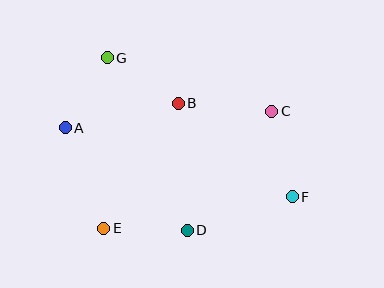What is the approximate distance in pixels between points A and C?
The distance between A and C is approximately 208 pixels.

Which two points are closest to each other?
Points A and G are closest to each other.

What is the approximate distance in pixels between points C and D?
The distance between C and D is approximately 146 pixels.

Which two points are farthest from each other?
Points A and F are farthest from each other.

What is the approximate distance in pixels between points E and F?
The distance between E and F is approximately 191 pixels.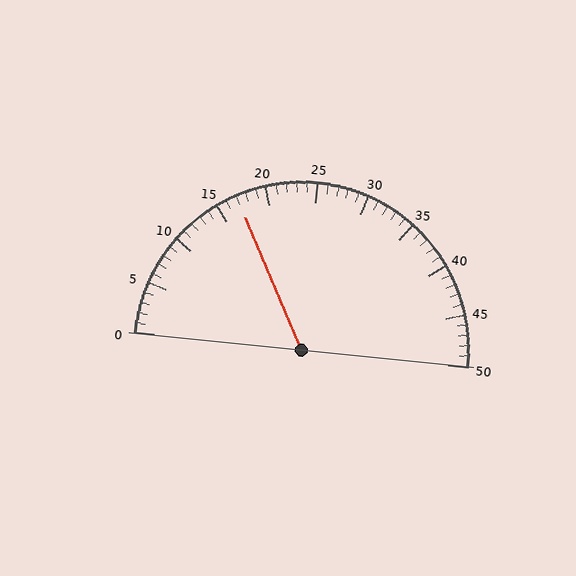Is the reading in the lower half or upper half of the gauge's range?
The reading is in the lower half of the range (0 to 50).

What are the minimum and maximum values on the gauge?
The gauge ranges from 0 to 50.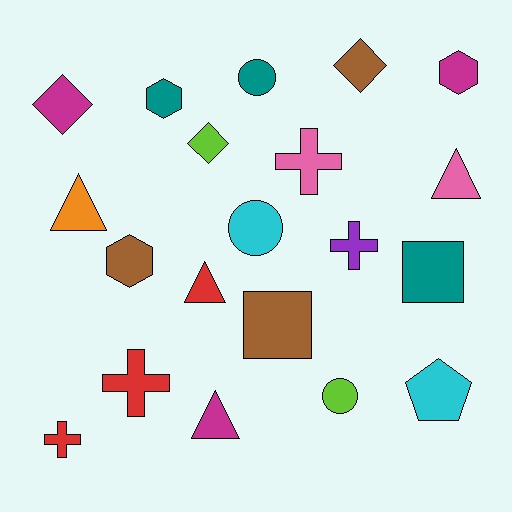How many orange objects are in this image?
There is 1 orange object.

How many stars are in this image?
There are no stars.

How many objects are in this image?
There are 20 objects.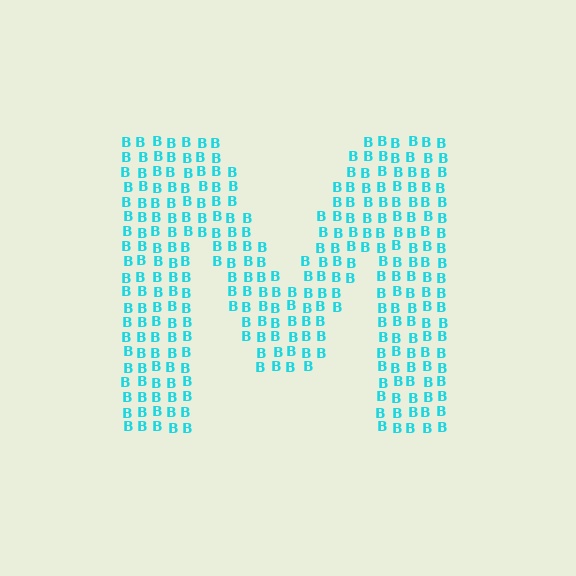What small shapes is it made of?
It is made of small letter B's.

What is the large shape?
The large shape is the letter M.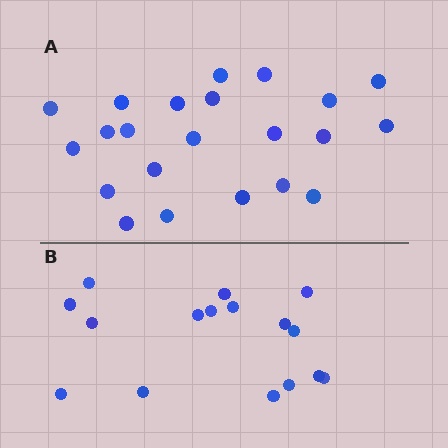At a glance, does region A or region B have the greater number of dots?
Region A (the top region) has more dots.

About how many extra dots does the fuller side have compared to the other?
Region A has about 6 more dots than region B.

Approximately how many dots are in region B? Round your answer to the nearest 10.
About 20 dots. (The exact count is 16, which rounds to 20.)